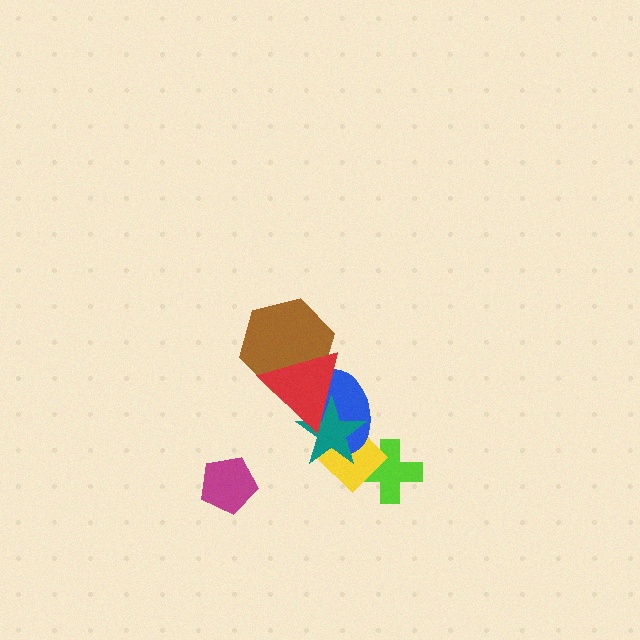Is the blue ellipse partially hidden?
Yes, it is partially covered by another shape.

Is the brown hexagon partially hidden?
Yes, it is partially covered by another shape.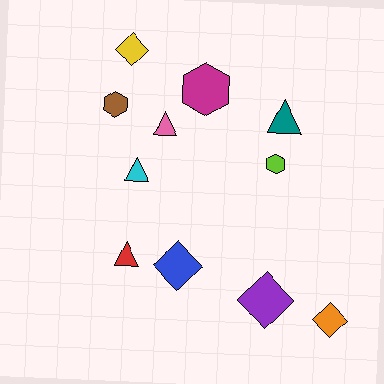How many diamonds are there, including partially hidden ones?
There are 4 diamonds.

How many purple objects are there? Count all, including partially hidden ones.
There is 1 purple object.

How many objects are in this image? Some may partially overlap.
There are 11 objects.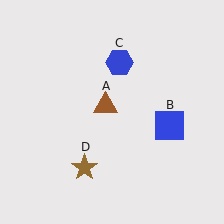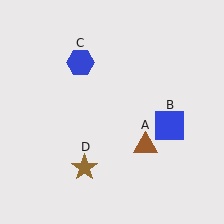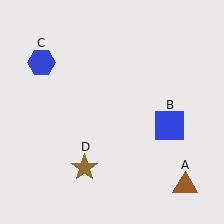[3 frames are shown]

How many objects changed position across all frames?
2 objects changed position: brown triangle (object A), blue hexagon (object C).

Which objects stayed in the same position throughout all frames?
Blue square (object B) and brown star (object D) remained stationary.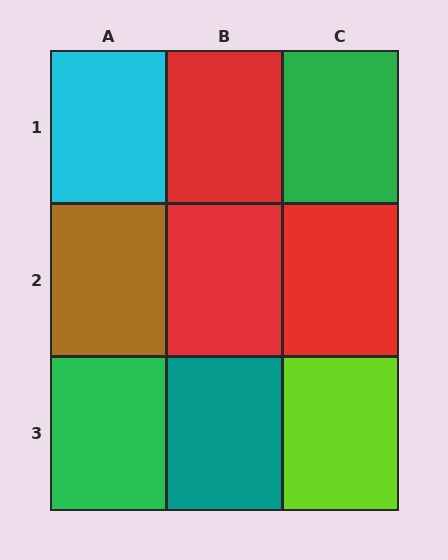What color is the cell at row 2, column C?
Red.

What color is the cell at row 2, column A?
Brown.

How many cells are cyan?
1 cell is cyan.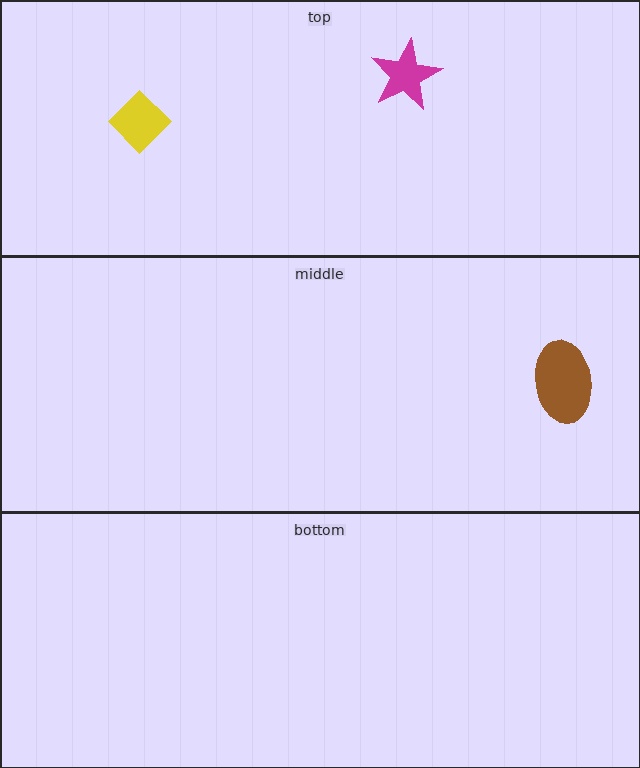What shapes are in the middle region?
The brown ellipse.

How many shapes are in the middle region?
1.